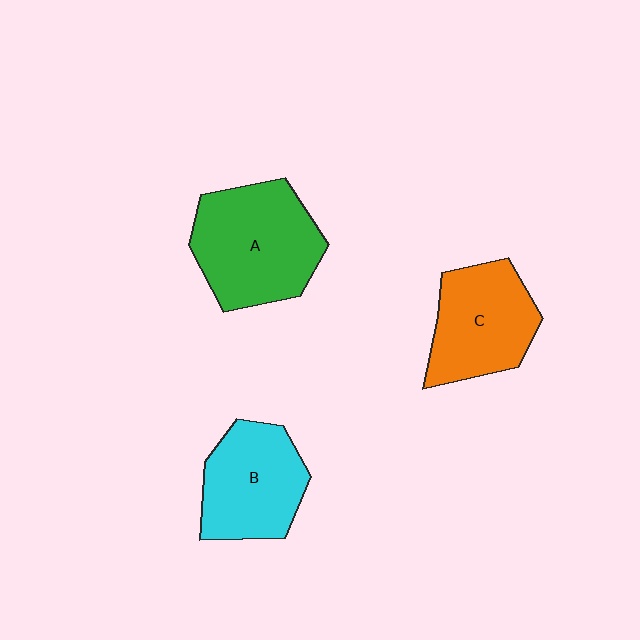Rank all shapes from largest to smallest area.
From largest to smallest: A (green), C (orange), B (cyan).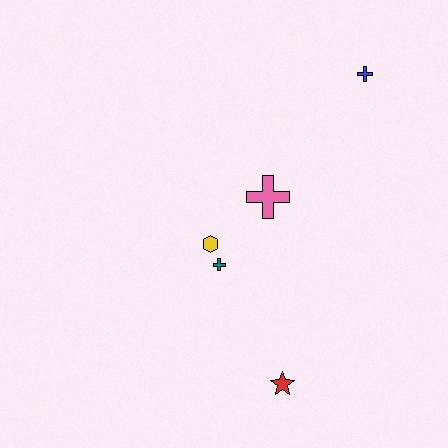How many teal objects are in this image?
There is 1 teal object.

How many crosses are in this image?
There are 3 crosses.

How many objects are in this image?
There are 5 objects.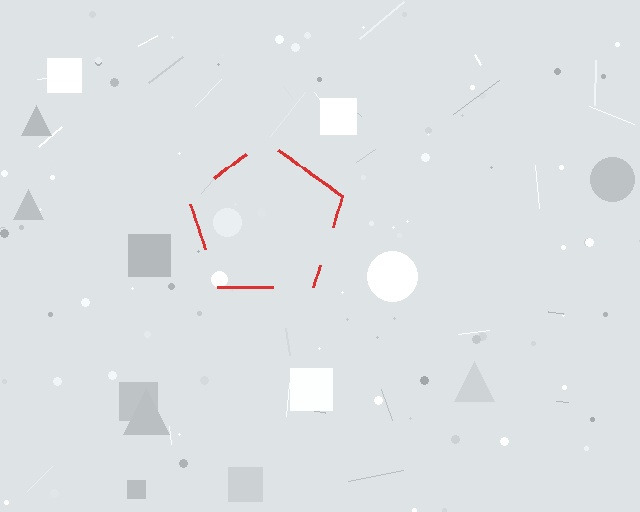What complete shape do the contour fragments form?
The contour fragments form a pentagon.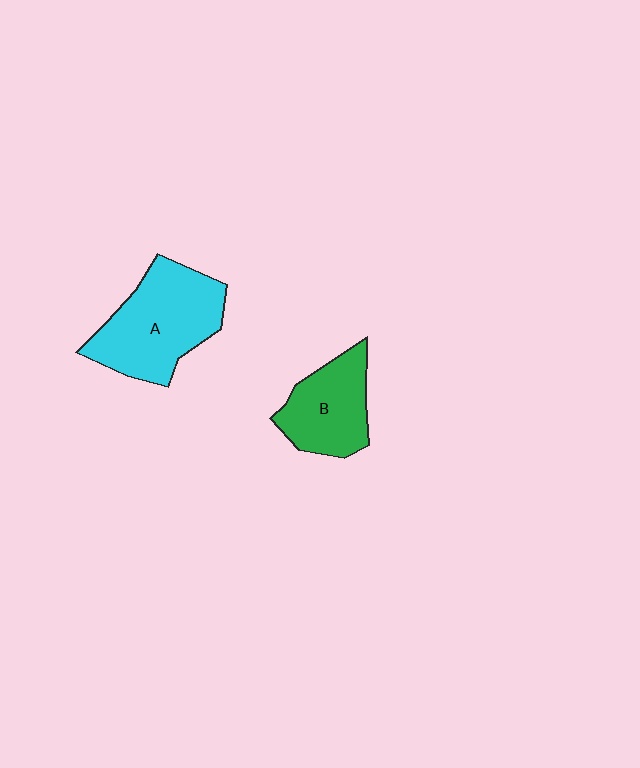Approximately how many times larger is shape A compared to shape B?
Approximately 1.5 times.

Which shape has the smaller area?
Shape B (green).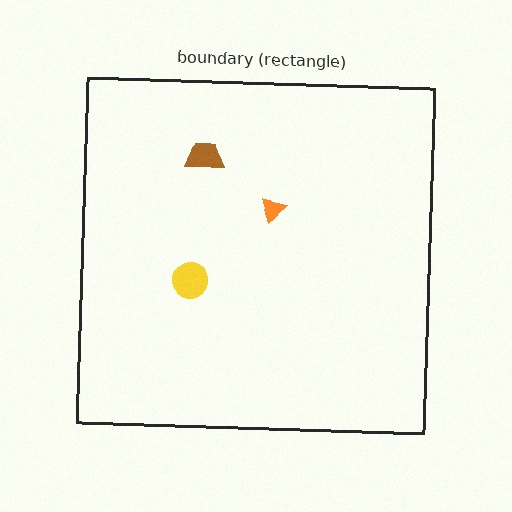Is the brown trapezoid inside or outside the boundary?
Inside.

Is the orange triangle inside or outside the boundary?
Inside.